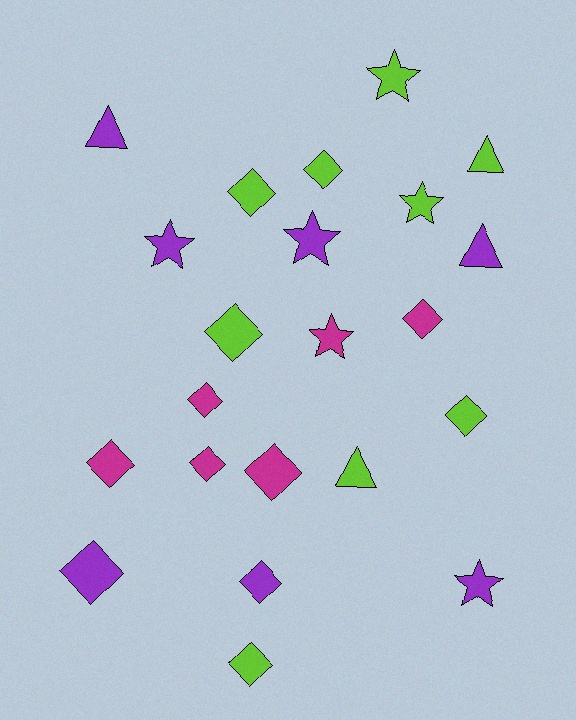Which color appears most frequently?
Lime, with 9 objects.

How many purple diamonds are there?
There are 2 purple diamonds.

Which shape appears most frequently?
Diamond, with 12 objects.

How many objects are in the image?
There are 22 objects.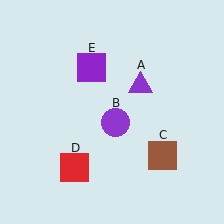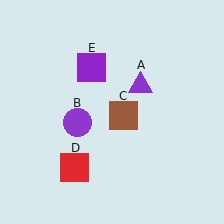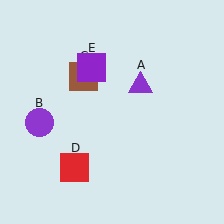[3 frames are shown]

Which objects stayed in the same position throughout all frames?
Purple triangle (object A) and red square (object D) and purple square (object E) remained stationary.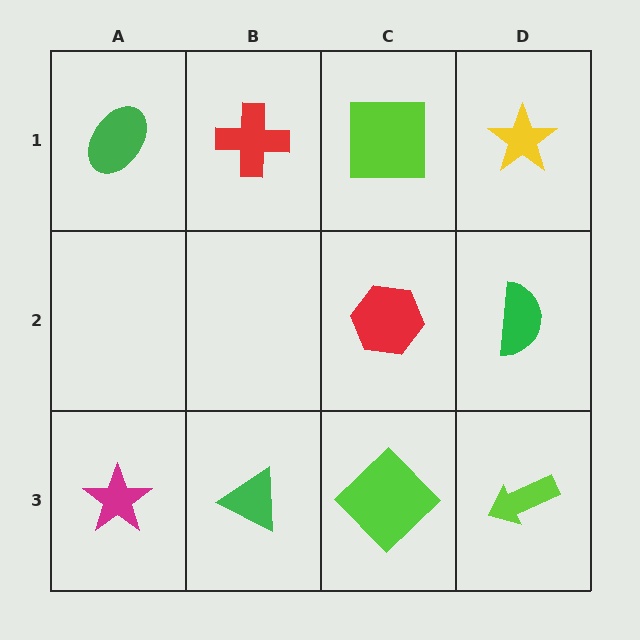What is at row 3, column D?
A lime arrow.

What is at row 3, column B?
A green triangle.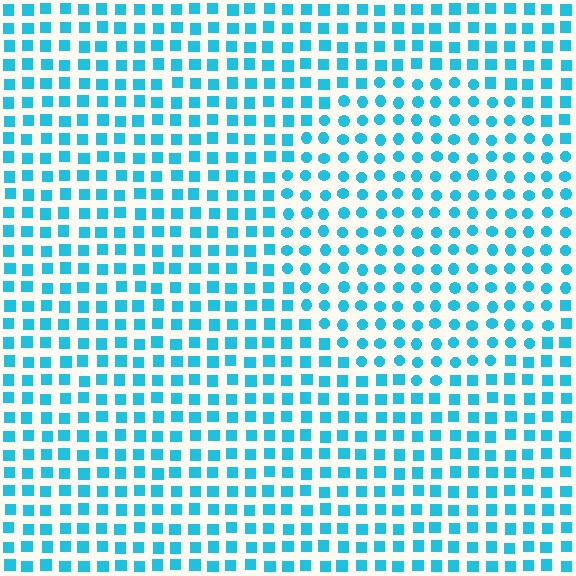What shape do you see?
I see a circle.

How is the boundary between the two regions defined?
The boundary is defined by a change in element shape: circles inside vs. squares outside. All elements share the same color and spacing.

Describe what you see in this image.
The image is filled with small cyan elements arranged in a uniform grid. A circle-shaped region contains circles, while the surrounding area contains squares. The boundary is defined purely by the change in element shape.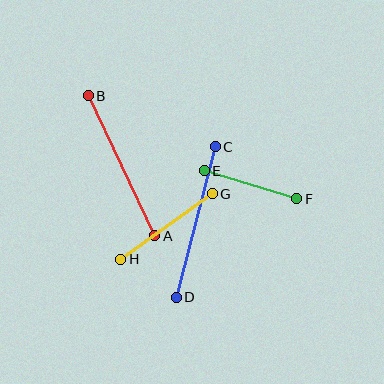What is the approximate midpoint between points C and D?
The midpoint is at approximately (196, 222) pixels.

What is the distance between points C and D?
The distance is approximately 155 pixels.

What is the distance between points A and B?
The distance is approximately 155 pixels.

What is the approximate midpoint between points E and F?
The midpoint is at approximately (250, 185) pixels.